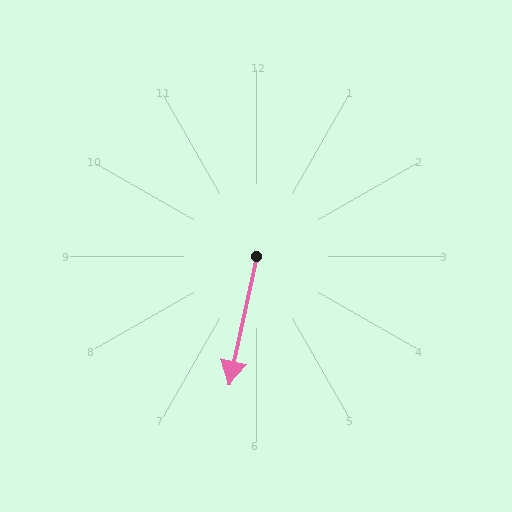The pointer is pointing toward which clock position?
Roughly 6 o'clock.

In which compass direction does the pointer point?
South.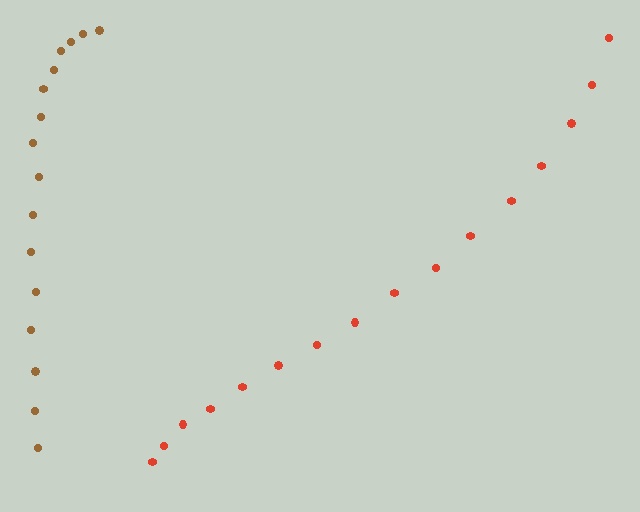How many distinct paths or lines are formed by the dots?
There are 2 distinct paths.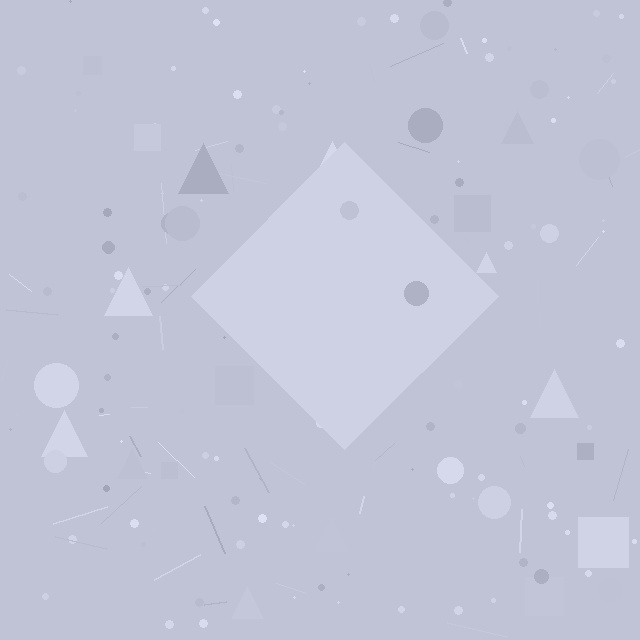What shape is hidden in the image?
A diamond is hidden in the image.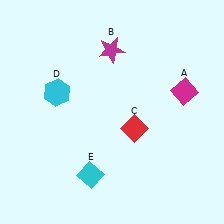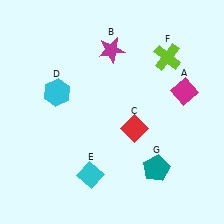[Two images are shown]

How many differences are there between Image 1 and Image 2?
There are 2 differences between the two images.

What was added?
A lime cross (F), a teal pentagon (G) were added in Image 2.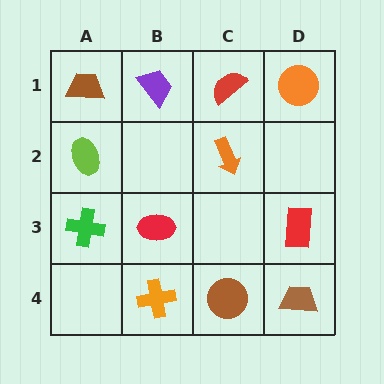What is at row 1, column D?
An orange circle.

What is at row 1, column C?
A red semicircle.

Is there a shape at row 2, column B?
No, that cell is empty.